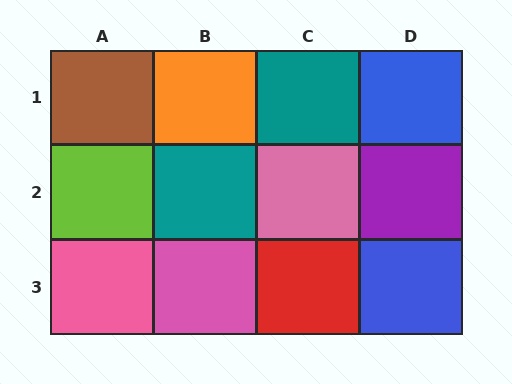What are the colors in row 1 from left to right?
Brown, orange, teal, blue.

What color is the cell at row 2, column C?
Pink.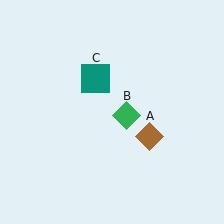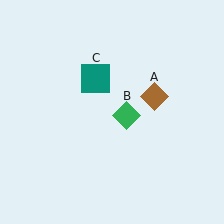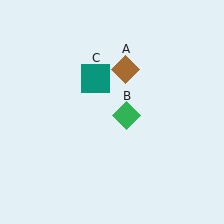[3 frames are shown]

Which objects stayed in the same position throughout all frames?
Green diamond (object B) and teal square (object C) remained stationary.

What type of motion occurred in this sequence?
The brown diamond (object A) rotated counterclockwise around the center of the scene.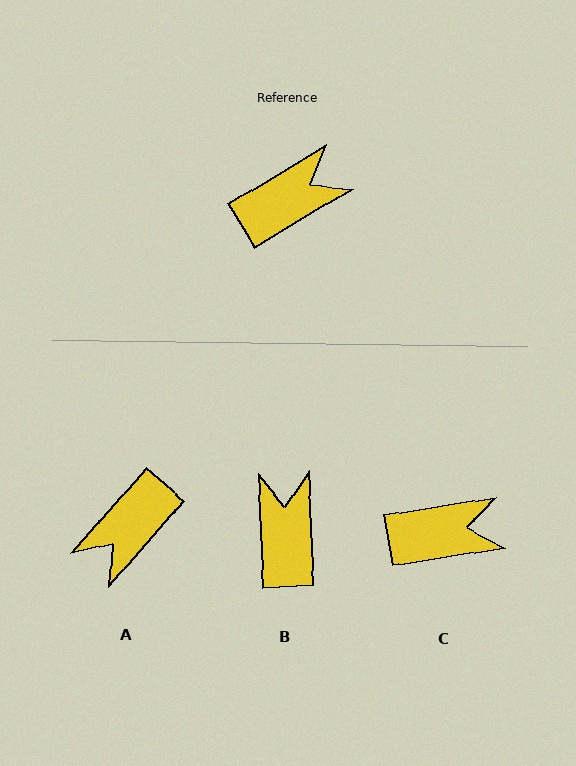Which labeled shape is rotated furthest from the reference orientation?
A, about 162 degrees away.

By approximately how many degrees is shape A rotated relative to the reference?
Approximately 162 degrees clockwise.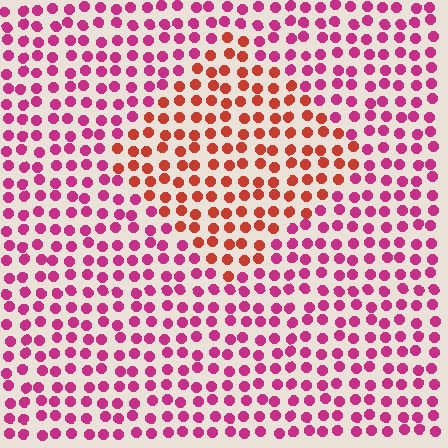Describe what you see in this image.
The image is filled with small magenta elements in a uniform arrangement. A diamond-shaped region is visible where the elements are tinted to a slightly different hue, forming a subtle color boundary.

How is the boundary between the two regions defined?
The boundary is defined purely by a slight shift in hue (about 41 degrees). Spacing, size, and orientation are identical on both sides.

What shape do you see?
I see a diamond.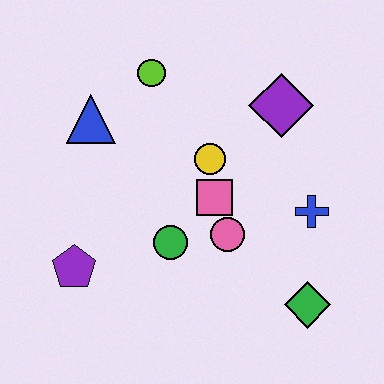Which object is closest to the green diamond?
The blue cross is closest to the green diamond.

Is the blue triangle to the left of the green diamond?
Yes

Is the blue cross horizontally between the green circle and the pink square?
No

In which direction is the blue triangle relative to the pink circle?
The blue triangle is to the left of the pink circle.